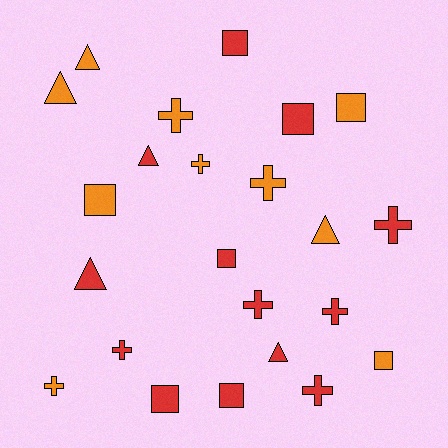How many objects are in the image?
There are 23 objects.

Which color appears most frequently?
Red, with 13 objects.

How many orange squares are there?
There are 3 orange squares.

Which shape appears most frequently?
Cross, with 9 objects.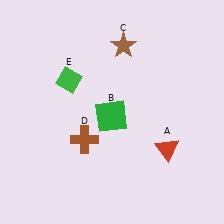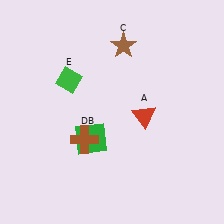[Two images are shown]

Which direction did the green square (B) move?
The green square (B) moved down.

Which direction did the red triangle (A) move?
The red triangle (A) moved up.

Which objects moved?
The objects that moved are: the red triangle (A), the green square (B).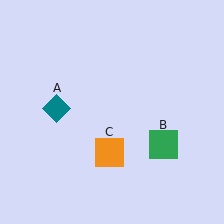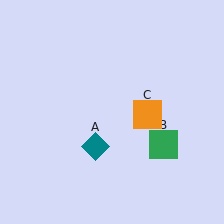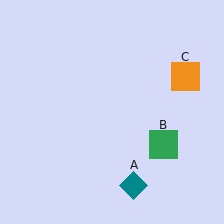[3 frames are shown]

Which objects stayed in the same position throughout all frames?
Green square (object B) remained stationary.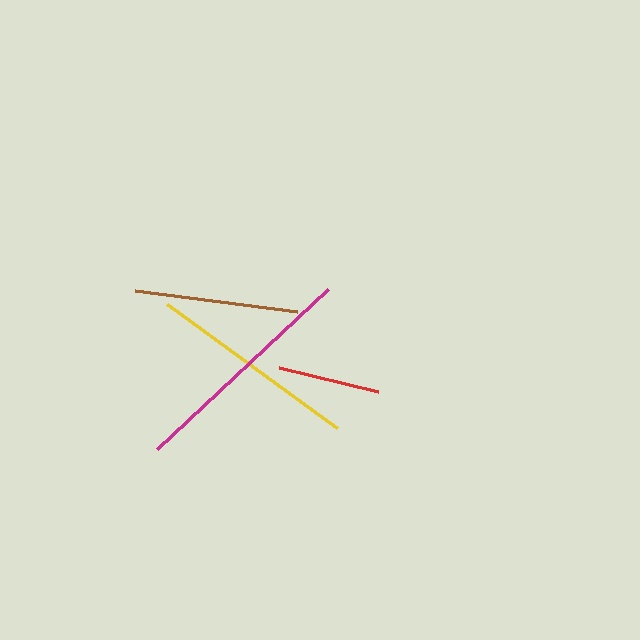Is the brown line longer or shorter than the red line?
The brown line is longer than the red line.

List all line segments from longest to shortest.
From longest to shortest: magenta, yellow, brown, red.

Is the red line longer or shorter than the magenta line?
The magenta line is longer than the red line.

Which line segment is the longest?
The magenta line is the longest at approximately 235 pixels.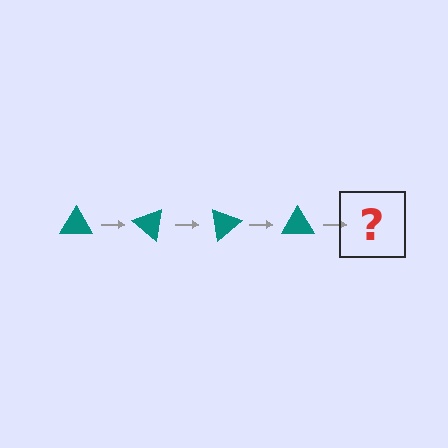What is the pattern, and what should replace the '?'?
The pattern is that the triangle rotates 40 degrees each step. The '?' should be a teal triangle rotated 160 degrees.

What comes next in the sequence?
The next element should be a teal triangle rotated 160 degrees.